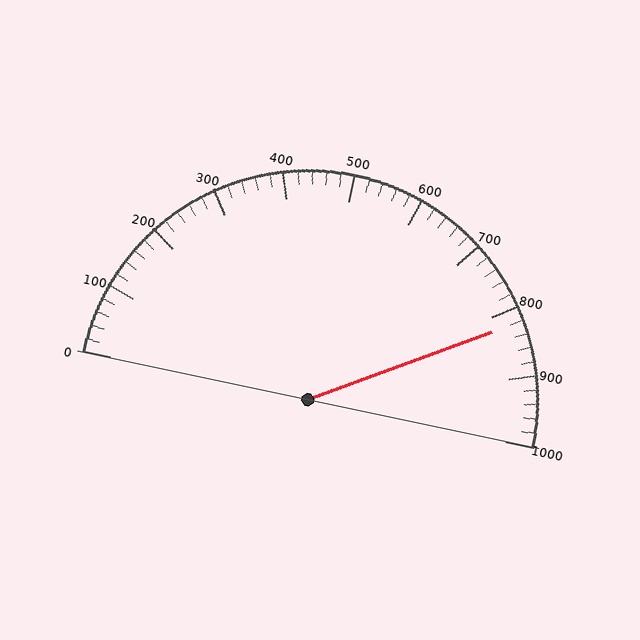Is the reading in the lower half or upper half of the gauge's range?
The reading is in the upper half of the range (0 to 1000).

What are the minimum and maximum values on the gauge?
The gauge ranges from 0 to 1000.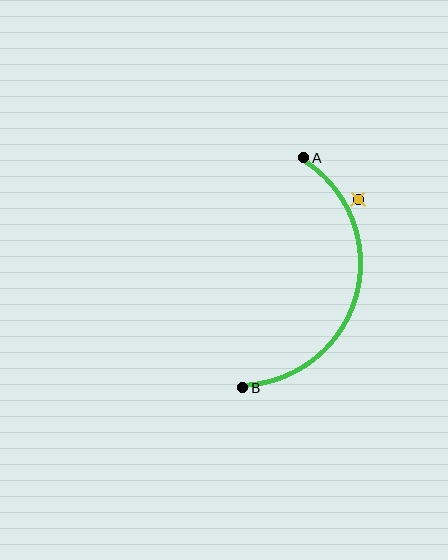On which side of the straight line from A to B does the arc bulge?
The arc bulges to the right of the straight line connecting A and B.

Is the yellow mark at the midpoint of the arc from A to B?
No — the yellow mark does not lie on the arc at all. It sits slightly outside the curve.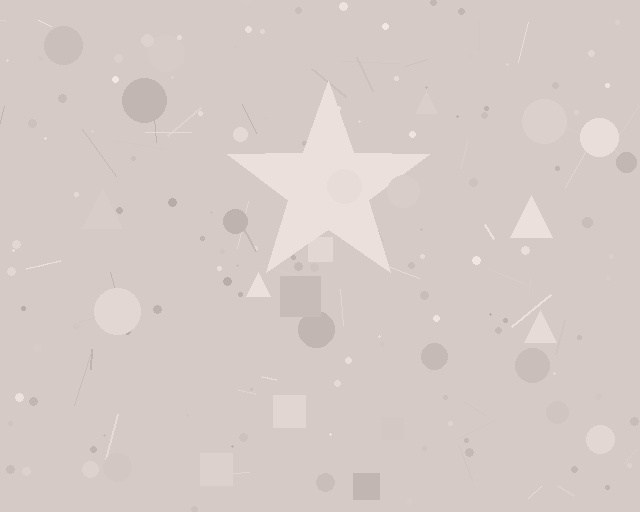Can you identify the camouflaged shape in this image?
The camouflaged shape is a star.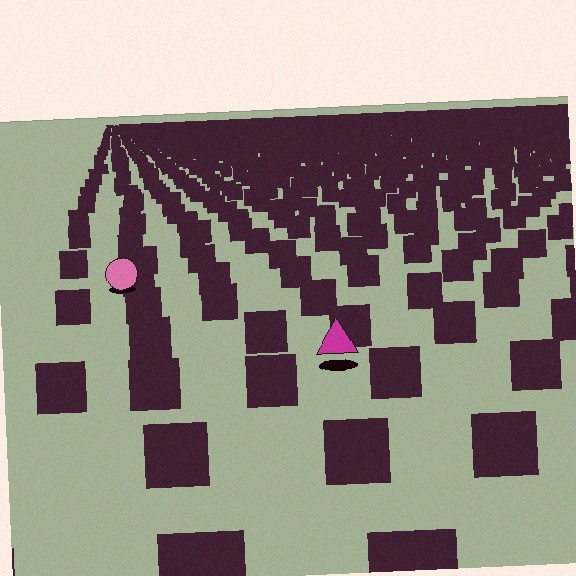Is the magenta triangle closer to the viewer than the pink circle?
Yes. The magenta triangle is closer — you can tell from the texture gradient: the ground texture is coarser near it.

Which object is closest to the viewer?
The magenta triangle is closest. The texture marks near it are larger and more spread out.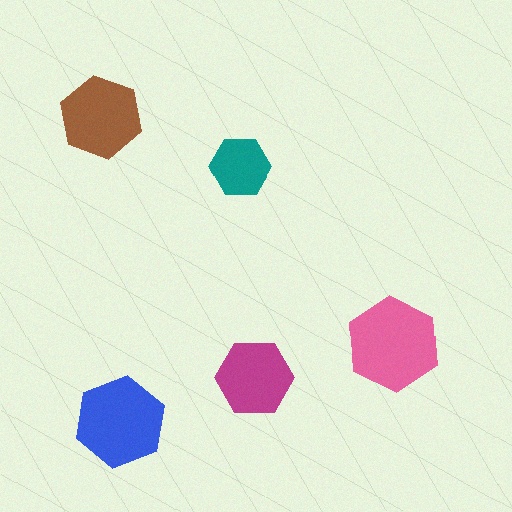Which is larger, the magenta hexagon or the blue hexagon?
The blue one.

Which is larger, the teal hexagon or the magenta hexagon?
The magenta one.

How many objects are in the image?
There are 5 objects in the image.